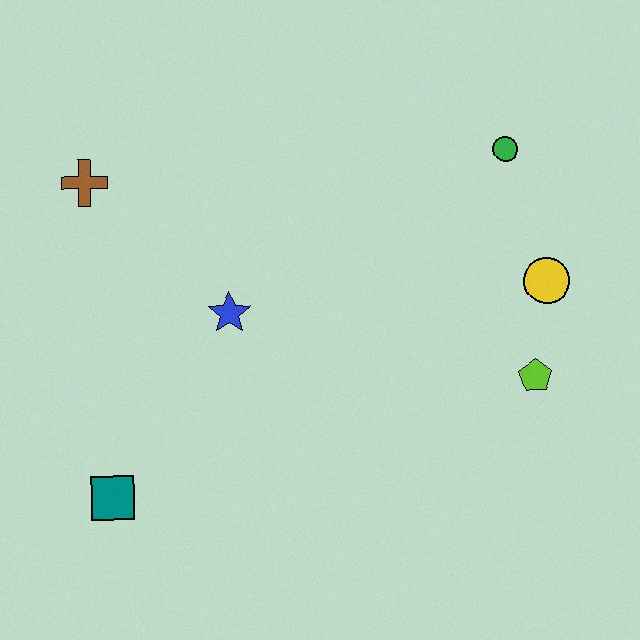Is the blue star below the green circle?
Yes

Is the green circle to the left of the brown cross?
No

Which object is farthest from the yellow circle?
The teal square is farthest from the yellow circle.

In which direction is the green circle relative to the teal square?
The green circle is to the right of the teal square.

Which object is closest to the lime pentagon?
The yellow circle is closest to the lime pentagon.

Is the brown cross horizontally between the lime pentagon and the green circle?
No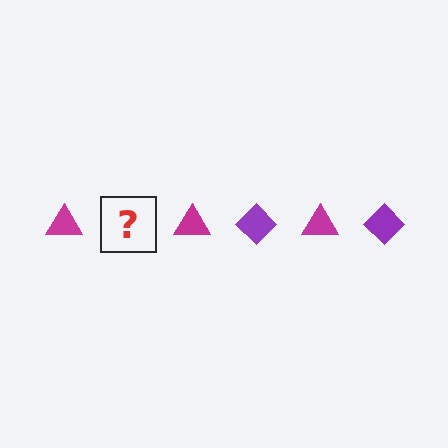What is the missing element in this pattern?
The missing element is a purple diamond.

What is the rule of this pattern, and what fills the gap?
The rule is that the pattern alternates between magenta triangle and purple diamond. The gap should be filled with a purple diamond.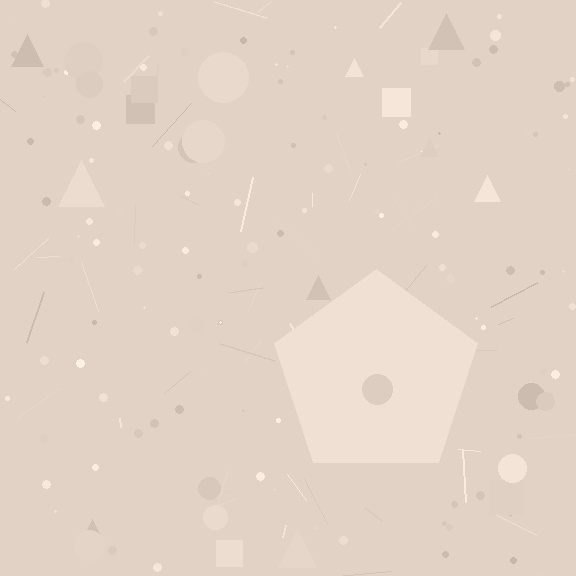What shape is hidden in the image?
A pentagon is hidden in the image.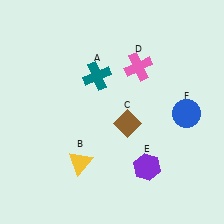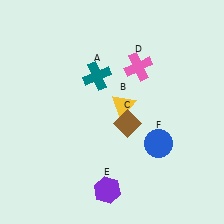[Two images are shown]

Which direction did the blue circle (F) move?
The blue circle (F) moved down.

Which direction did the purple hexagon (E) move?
The purple hexagon (E) moved left.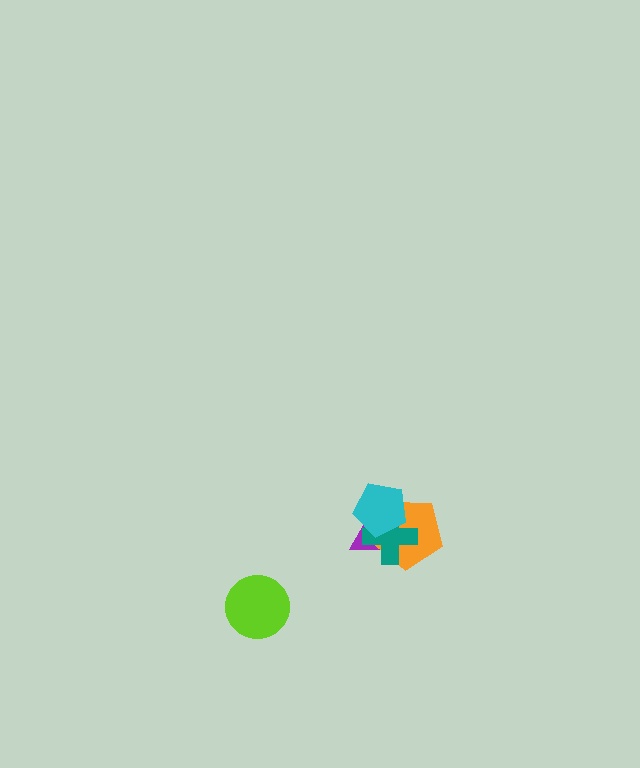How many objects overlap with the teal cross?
3 objects overlap with the teal cross.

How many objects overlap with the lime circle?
0 objects overlap with the lime circle.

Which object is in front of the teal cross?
The cyan pentagon is in front of the teal cross.